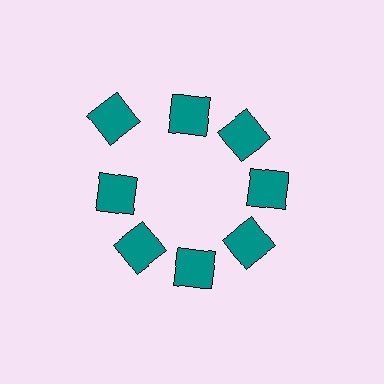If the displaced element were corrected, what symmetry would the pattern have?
It would have 8-fold rotational symmetry — the pattern would map onto itself every 45 degrees.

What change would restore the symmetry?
The symmetry would be restored by moving it inward, back onto the ring so that all 8 squares sit at equal angles and equal distance from the center.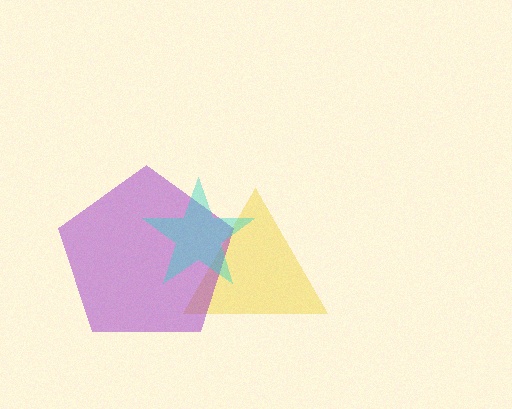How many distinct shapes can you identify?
There are 3 distinct shapes: a yellow triangle, a purple pentagon, a cyan star.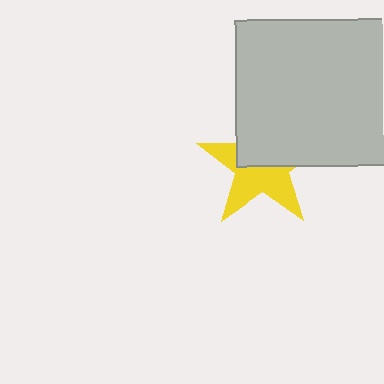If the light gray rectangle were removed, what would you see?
You would see the complete yellow star.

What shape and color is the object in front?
The object in front is a light gray rectangle.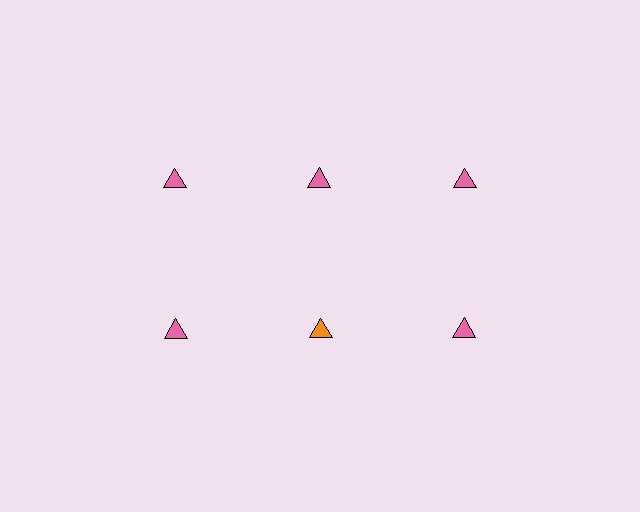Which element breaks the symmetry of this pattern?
The orange triangle in the second row, second from left column breaks the symmetry. All other shapes are pink triangles.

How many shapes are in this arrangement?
There are 6 shapes arranged in a grid pattern.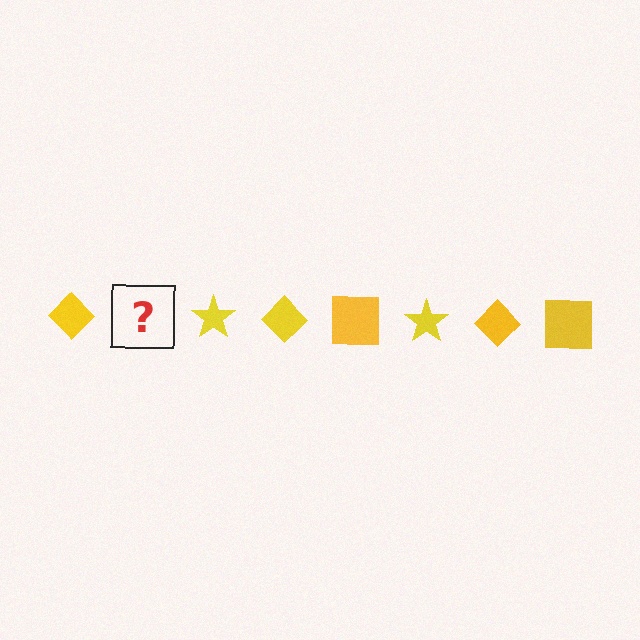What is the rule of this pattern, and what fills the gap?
The rule is that the pattern cycles through diamond, square, star shapes in yellow. The gap should be filled with a yellow square.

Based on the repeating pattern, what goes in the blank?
The blank should be a yellow square.